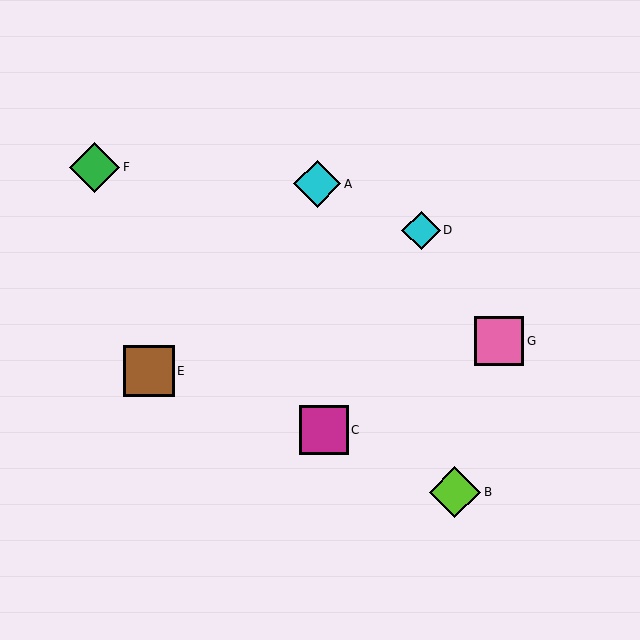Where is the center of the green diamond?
The center of the green diamond is at (95, 167).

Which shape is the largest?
The lime diamond (labeled B) is the largest.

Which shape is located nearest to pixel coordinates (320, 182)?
The cyan diamond (labeled A) at (317, 184) is nearest to that location.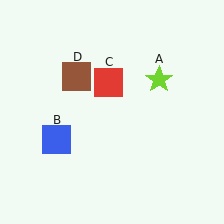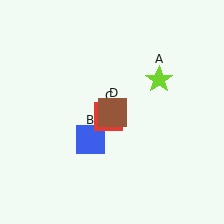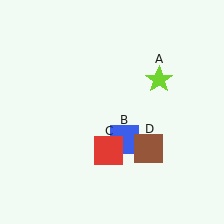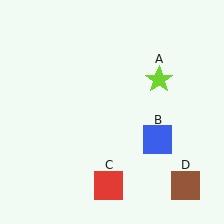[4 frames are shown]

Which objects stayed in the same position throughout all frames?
Lime star (object A) remained stationary.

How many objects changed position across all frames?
3 objects changed position: blue square (object B), red square (object C), brown square (object D).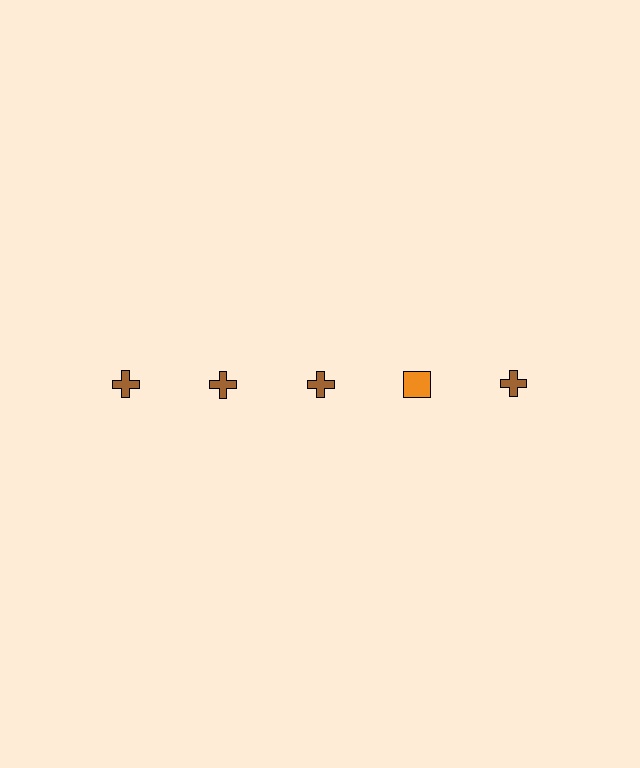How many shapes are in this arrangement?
There are 5 shapes arranged in a grid pattern.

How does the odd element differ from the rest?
It differs in both color (orange instead of brown) and shape (square instead of cross).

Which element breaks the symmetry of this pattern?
The orange square in the top row, second from right column breaks the symmetry. All other shapes are brown crosses.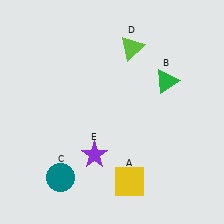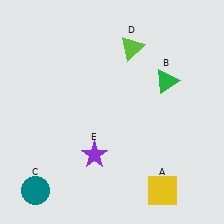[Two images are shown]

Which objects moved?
The objects that moved are: the yellow square (A), the teal circle (C).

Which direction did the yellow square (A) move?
The yellow square (A) moved right.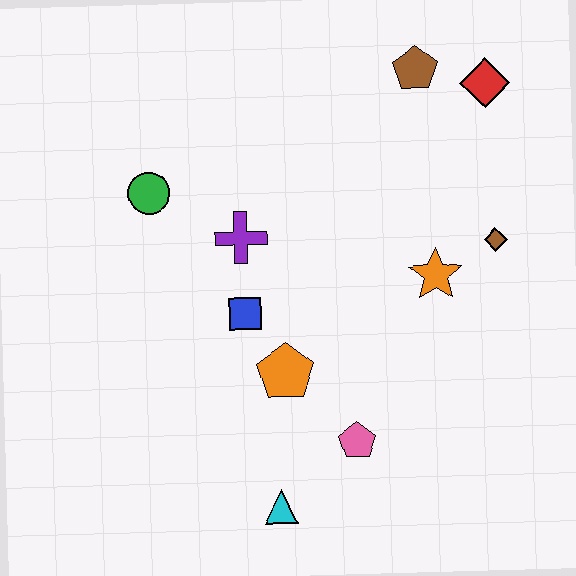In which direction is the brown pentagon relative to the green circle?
The brown pentagon is to the right of the green circle.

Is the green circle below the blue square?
No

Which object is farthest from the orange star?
The green circle is farthest from the orange star.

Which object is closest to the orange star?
The brown diamond is closest to the orange star.